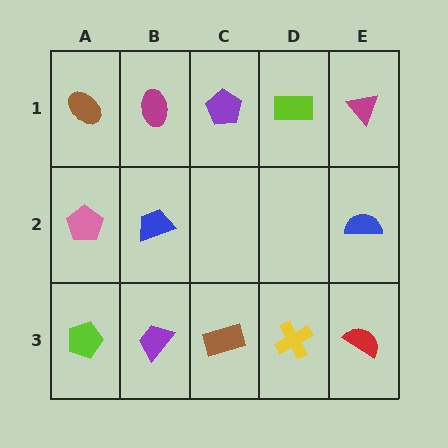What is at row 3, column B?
A purple trapezoid.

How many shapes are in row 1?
5 shapes.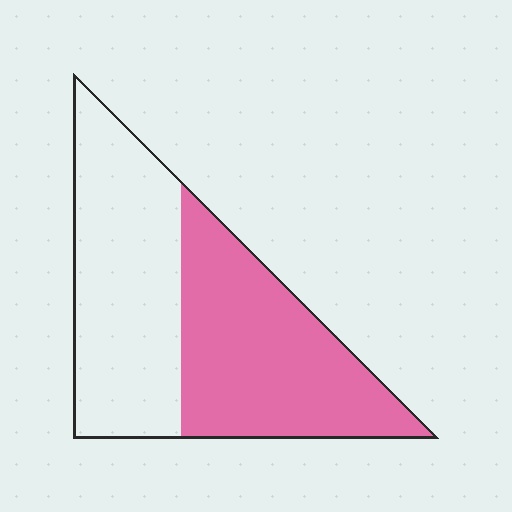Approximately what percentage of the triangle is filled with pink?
Approximately 50%.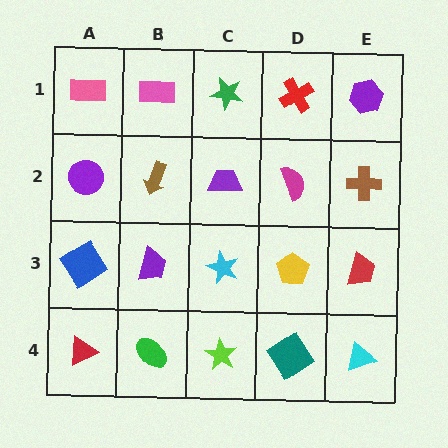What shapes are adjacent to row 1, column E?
A brown cross (row 2, column E), a red cross (row 1, column D).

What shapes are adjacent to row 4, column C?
A cyan star (row 3, column C), a green ellipse (row 4, column B), a teal diamond (row 4, column D).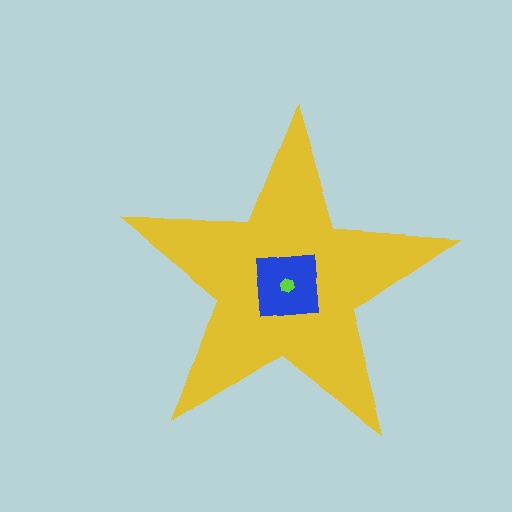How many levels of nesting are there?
3.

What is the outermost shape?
The yellow star.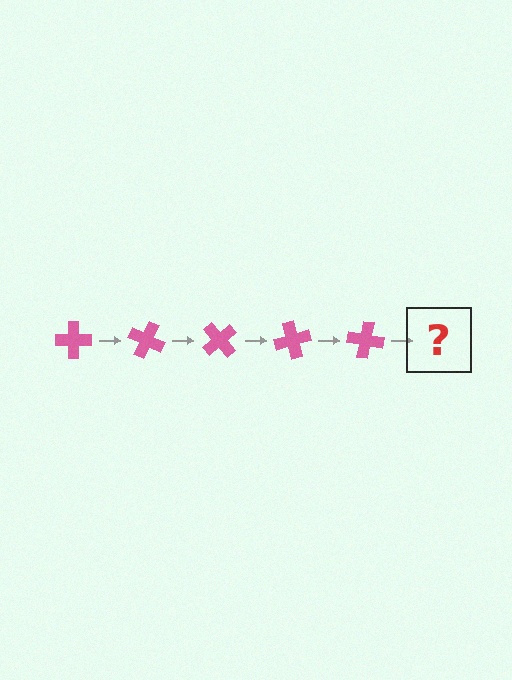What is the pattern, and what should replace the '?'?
The pattern is that the cross rotates 25 degrees each step. The '?' should be a pink cross rotated 125 degrees.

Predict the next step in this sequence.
The next step is a pink cross rotated 125 degrees.